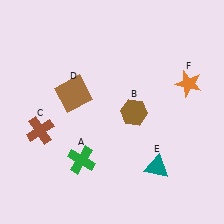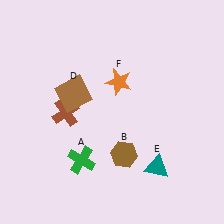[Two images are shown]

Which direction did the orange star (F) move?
The orange star (F) moved left.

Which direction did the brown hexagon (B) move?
The brown hexagon (B) moved down.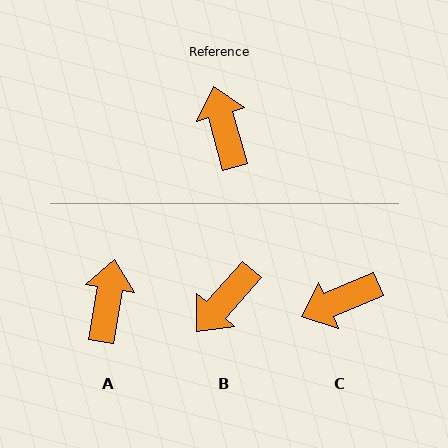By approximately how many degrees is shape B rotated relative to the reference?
Approximately 123 degrees counter-clockwise.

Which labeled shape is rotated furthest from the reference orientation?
B, about 123 degrees away.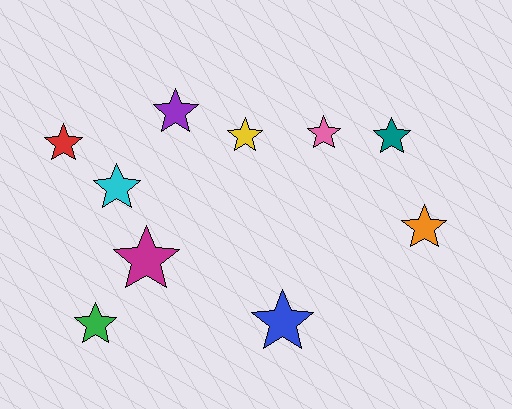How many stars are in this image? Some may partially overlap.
There are 10 stars.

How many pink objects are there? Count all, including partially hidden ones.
There is 1 pink object.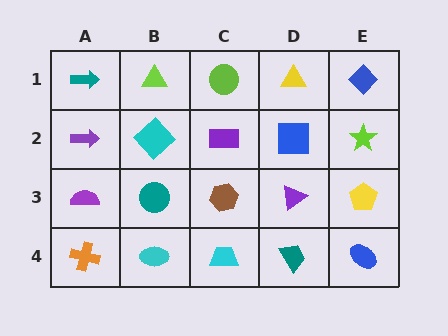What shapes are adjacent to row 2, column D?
A yellow triangle (row 1, column D), a purple triangle (row 3, column D), a purple rectangle (row 2, column C), a lime star (row 2, column E).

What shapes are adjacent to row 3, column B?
A cyan diamond (row 2, column B), a cyan ellipse (row 4, column B), a purple semicircle (row 3, column A), a brown hexagon (row 3, column C).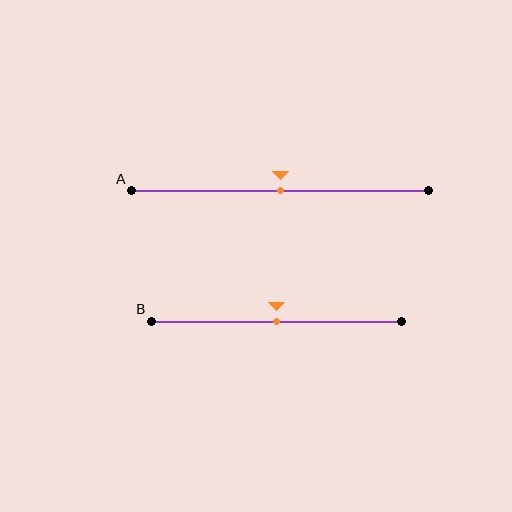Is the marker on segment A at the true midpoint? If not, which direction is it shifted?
Yes, the marker on segment A is at the true midpoint.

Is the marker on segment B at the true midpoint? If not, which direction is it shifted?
Yes, the marker on segment B is at the true midpoint.